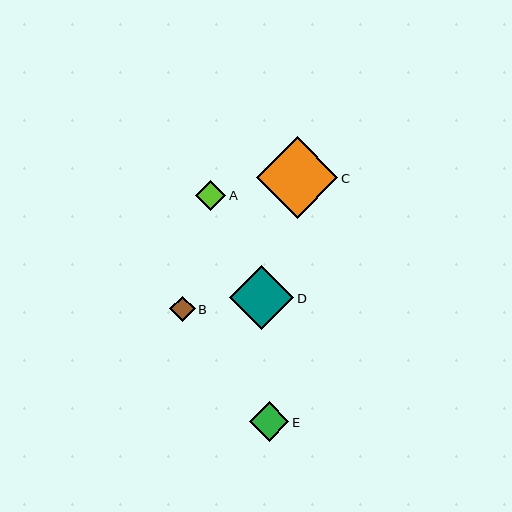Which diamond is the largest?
Diamond C is the largest with a size of approximately 81 pixels.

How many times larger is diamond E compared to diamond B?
Diamond E is approximately 1.5 times the size of diamond B.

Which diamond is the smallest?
Diamond B is the smallest with a size of approximately 26 pixels.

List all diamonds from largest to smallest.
From largest to smallest: C, D, E, A, B.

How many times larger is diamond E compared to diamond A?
Diamond E is approximately 1.3 times the size of diamond A.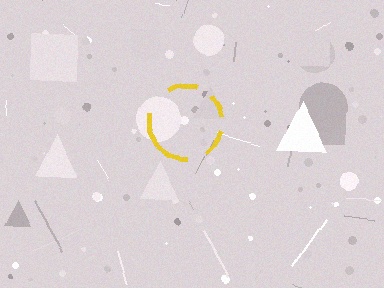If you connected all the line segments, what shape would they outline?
They would outline a circle.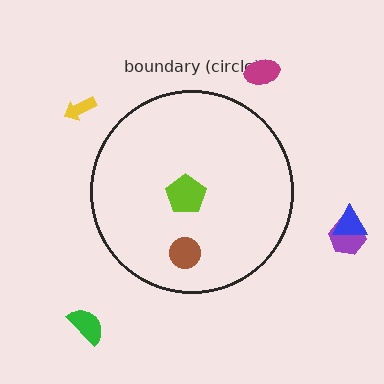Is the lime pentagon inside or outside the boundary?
Inside.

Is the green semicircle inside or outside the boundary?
Outside.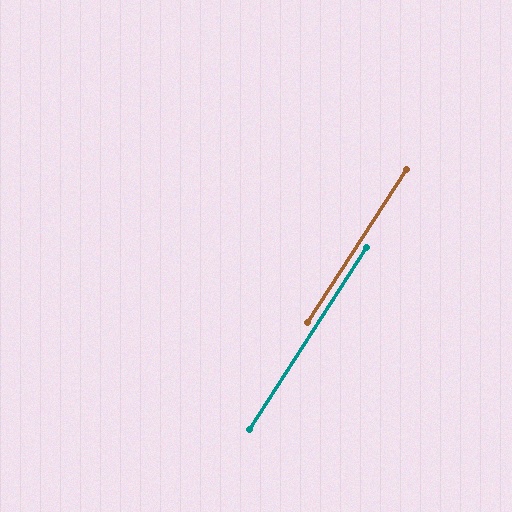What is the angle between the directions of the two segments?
Approximately 0 degrees.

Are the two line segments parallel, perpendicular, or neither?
Parallel — their directions differ by only 0.0°.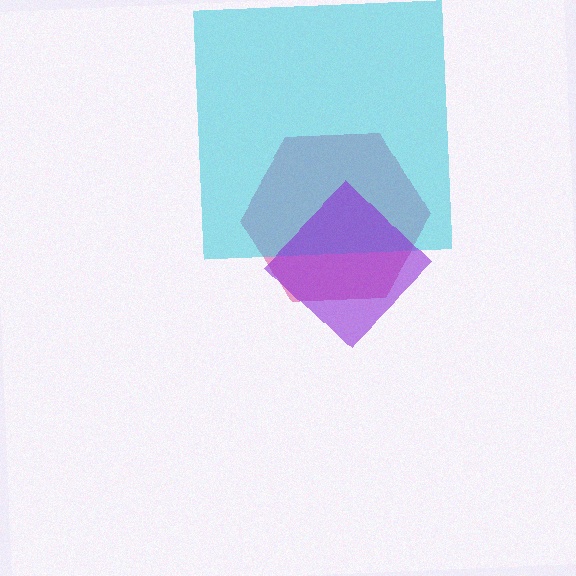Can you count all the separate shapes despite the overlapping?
Yes, there are 3 separate shapes.